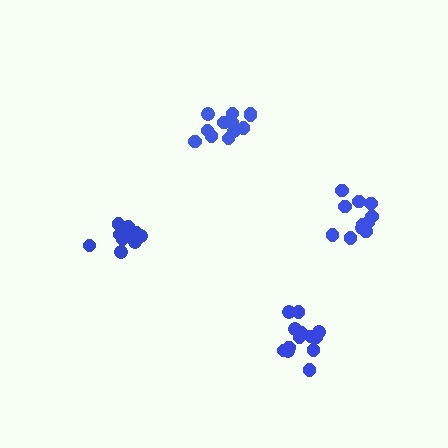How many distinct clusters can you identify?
There are 4 distinct clusters.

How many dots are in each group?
Group 1: 13 dots, Group 2: 10 dots, Group 3: 12 dots, Group 4: 11 dots (46 total).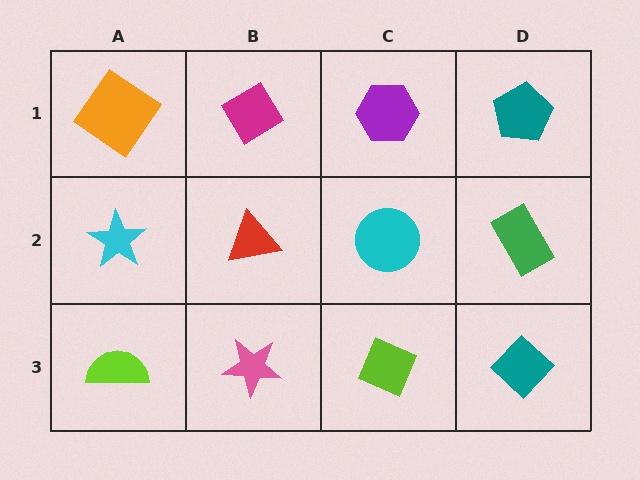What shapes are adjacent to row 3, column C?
A cyan circle (row 2, column C), a pink star (row 3, column B), a teal diamond (row 3, column D).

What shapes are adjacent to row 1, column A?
A cyan star (row 2, column A), a magenta diamond (row 1, column B).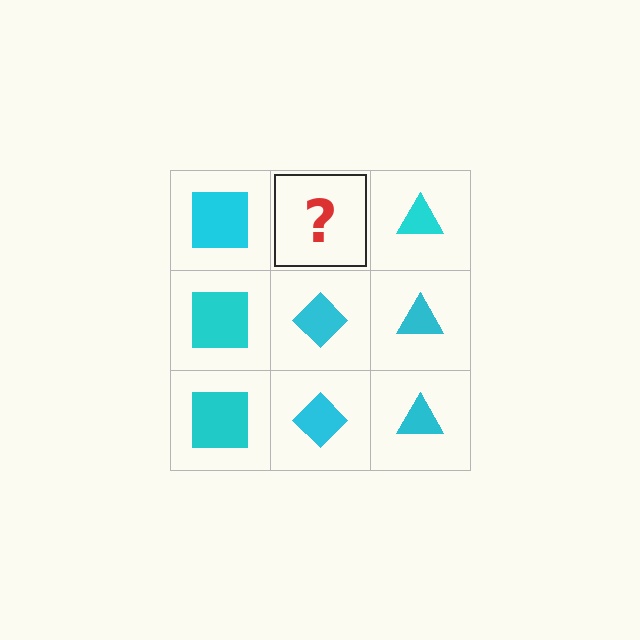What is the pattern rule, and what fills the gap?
The rule is that each column has a consistent shape. The gap should be filled with a cyan diamond.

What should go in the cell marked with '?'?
The missing cell should contain a cyan diamond.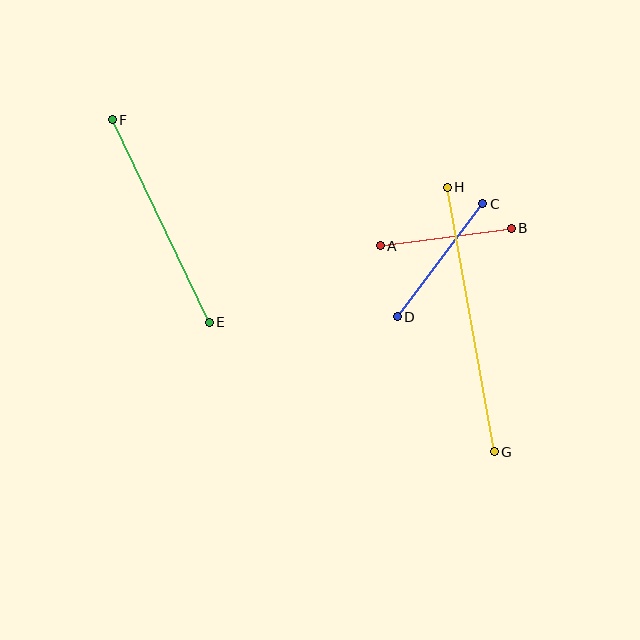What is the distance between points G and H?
The distance is approximately 268 pixels.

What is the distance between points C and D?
The distance is approximately 141 pixels.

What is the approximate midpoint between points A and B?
The midpoint is at approximately (446, 237) pixels.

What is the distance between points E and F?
The distance is approximately 224 pixels.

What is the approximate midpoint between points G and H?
The midpoint is at approximately (471, 319) pixels.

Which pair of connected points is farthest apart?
Points G and H are farthest apart.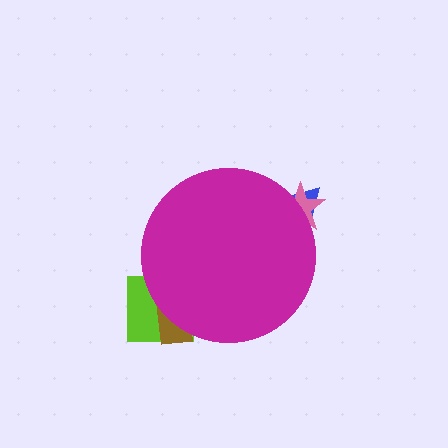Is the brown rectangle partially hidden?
Yes, the brown rectangle is partially hidden behind the magenta circle.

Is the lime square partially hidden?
Yes, the lime square is partially hidden behind the magenta circle.